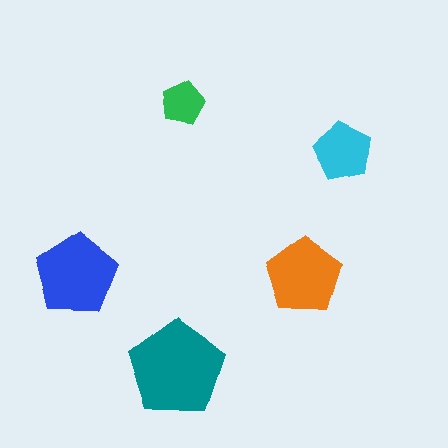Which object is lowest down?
The teal pentagon is bottommost.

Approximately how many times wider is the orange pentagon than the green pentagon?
About 1.5 times wider.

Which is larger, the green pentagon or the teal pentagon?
The teal one.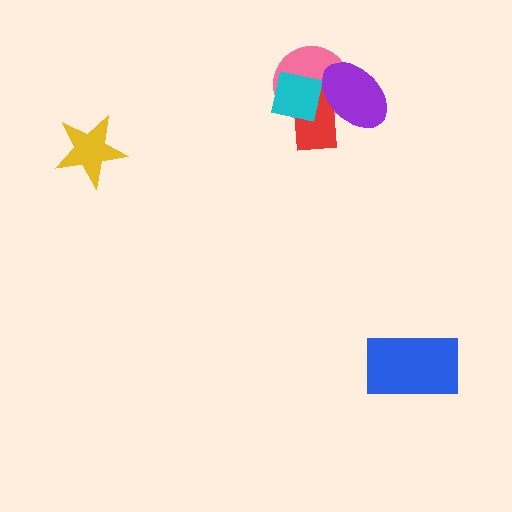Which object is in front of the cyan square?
The purple ellipse is in front of the cyan square.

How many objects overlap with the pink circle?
3 objects overlap with the pink circle.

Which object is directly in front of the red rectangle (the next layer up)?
The cyan square is directly in front of the red rectangle.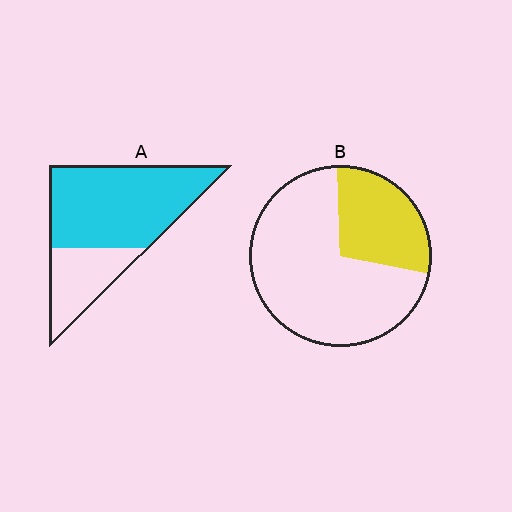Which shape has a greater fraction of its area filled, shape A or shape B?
Shape A.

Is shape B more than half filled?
No.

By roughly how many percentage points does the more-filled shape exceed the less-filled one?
By roughly 40 percentage points (A over B).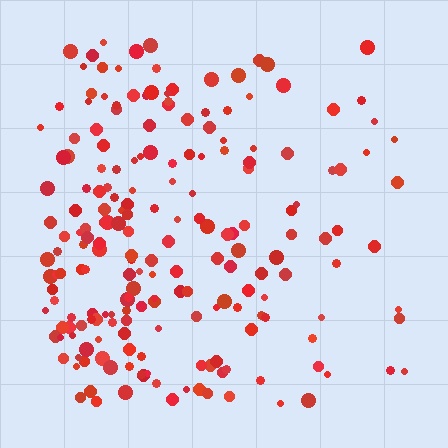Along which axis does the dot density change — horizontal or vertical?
Horizontal.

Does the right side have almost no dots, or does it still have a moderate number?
Still a moderate number, just noticeably fewer than the left.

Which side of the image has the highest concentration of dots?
The left.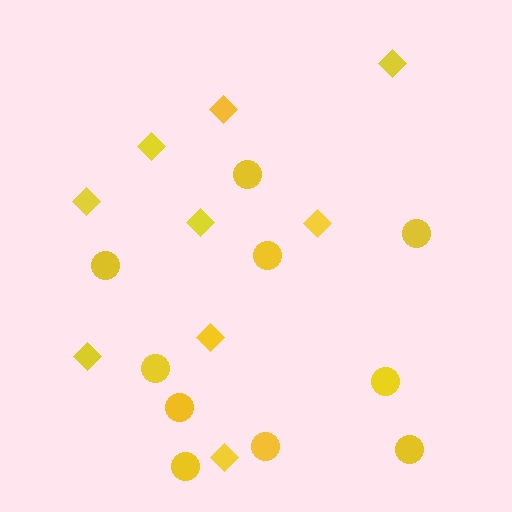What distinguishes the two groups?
There are 2 groups: one group of diamonds (9) and one group of circles (10).